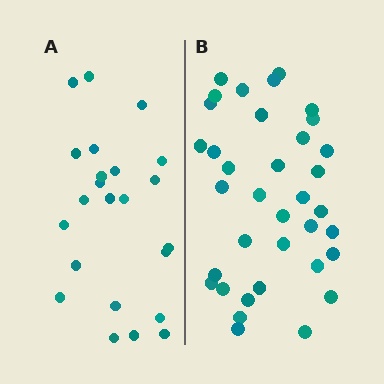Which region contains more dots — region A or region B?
Region B (the right region) has more dots.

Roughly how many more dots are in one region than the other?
Region B has approximately 15 more dots than region A.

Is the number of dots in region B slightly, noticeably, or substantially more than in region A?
Region B has substantially more. The ratio is roughly 1.6 to 1.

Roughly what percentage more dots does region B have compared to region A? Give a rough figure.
About 55% more.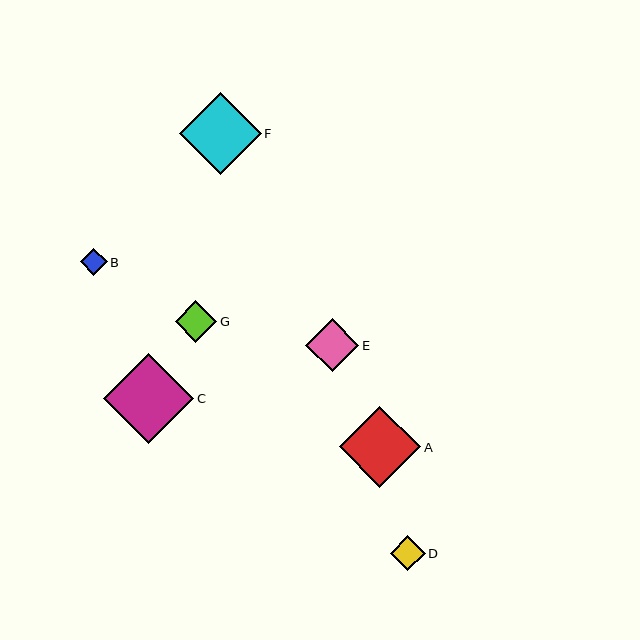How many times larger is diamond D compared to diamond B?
Diamond D is approximately 1.3 times the size of diamond B.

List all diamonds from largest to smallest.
From largest to smallest: C, A, F, E, G, D, B.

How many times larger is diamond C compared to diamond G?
Diamond C is approximately 2.2 times the size of diamond G.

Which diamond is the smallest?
Diamond B is the smallest with a size of approximately 27 pixels.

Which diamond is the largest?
Diamond C is the largest with a size of approximately 90 pixels.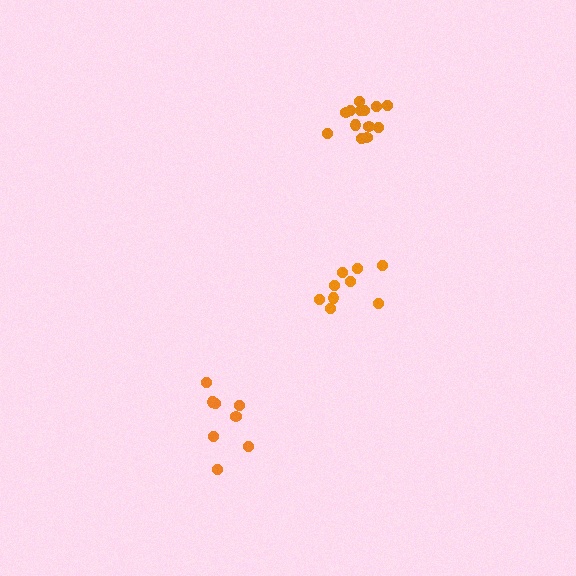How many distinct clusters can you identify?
There are 3 distinct clusters.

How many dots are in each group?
Group 1: 8 dots, Group 2: 9 dots, Group 3: 13 dots (30 total).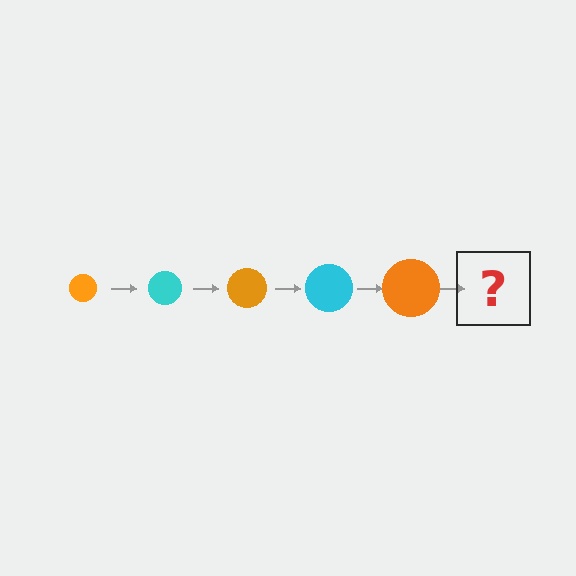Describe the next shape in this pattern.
It should be a cyan circle, larger than the previous one.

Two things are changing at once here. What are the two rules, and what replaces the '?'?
The two rules are that the circle grows larger each step and the color cycles through orange and cyan. The '?' should be a cyan circle, larger than the previous one.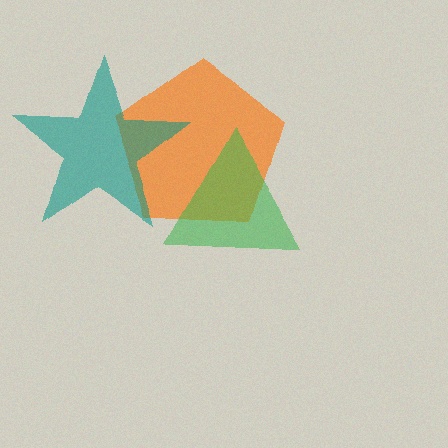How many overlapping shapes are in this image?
There are 3 overlapping shapes in the image.